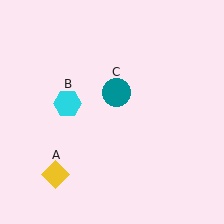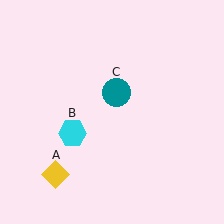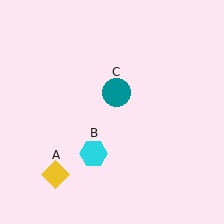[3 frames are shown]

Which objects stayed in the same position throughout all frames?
Yellow diamond (object A) and teal circle (object C) remained stationary.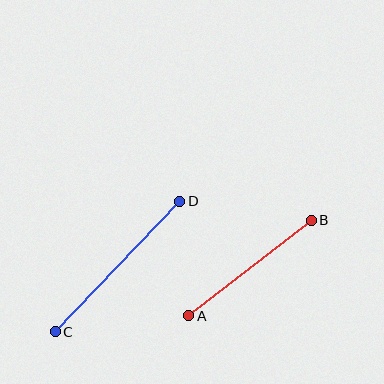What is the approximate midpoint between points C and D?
The midpoint is at approximately (118, 267) pixels.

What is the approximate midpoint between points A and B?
The midpoint is at approximately (250, 268) pixels.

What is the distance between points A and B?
The distance is approximately 156 pixels.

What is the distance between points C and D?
The distance is approximately 180 pixels.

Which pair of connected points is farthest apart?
Points C and D are farthest apart.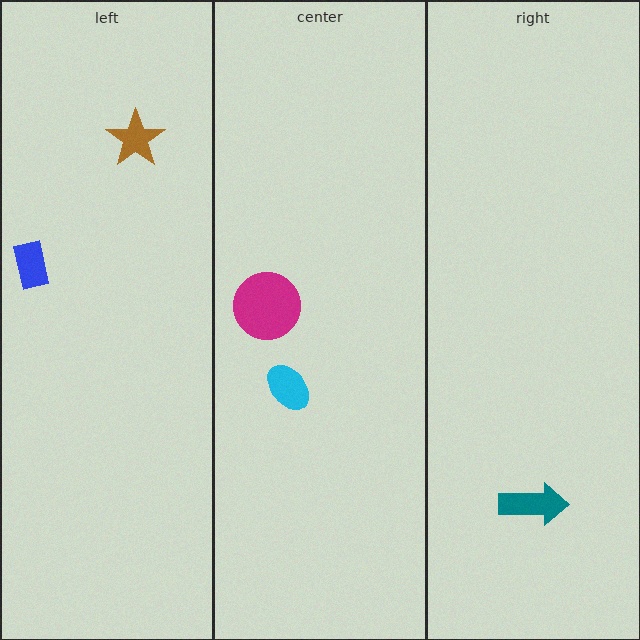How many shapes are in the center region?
2.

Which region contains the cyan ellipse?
The center region.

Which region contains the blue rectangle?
The left region.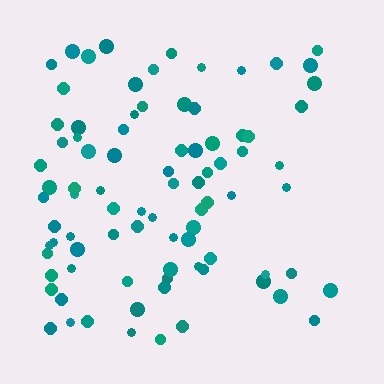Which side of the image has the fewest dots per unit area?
The right.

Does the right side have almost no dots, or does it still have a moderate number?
Still a moderate number, just noticeably fewer than the left.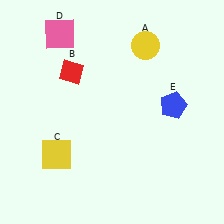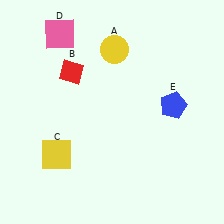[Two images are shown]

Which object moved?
The yellow circle (A) moved left.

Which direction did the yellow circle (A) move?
The yellow circle (A) moved left.